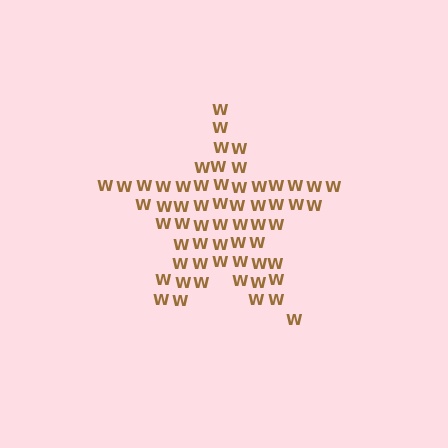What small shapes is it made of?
It is made of small letter W's.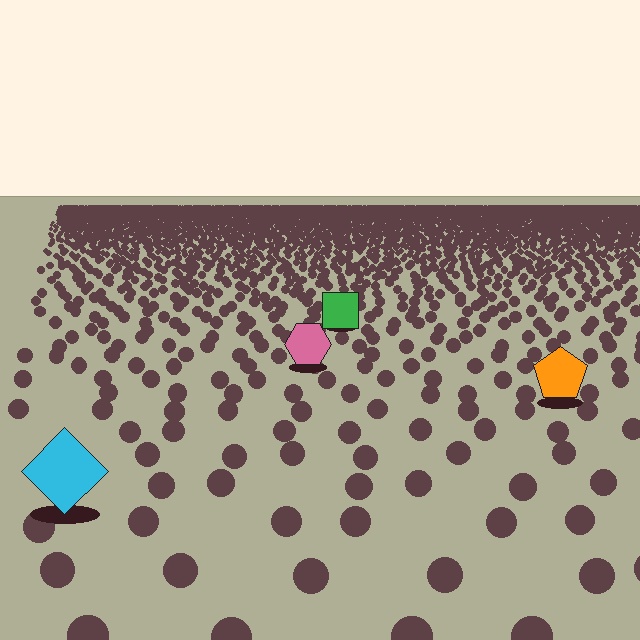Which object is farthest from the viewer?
The green square is farthest from the viewer. It appears smaller and the ground texture around it is denser.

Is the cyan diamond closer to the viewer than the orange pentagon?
Yes. The cyan diamond is closer — you can tell from the texture gradient: the ground texture is coarser near it.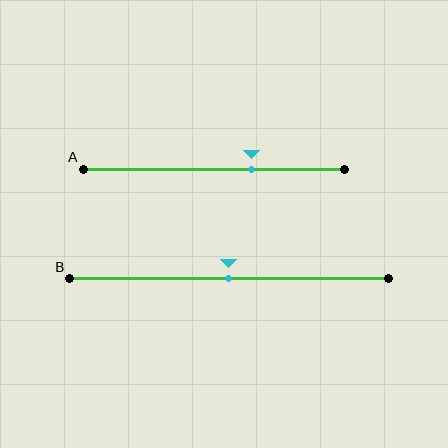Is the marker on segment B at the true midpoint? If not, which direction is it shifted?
Yes, the marker on segment B is at the true midpoint.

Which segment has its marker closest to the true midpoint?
Segment B has its marker closest to the true midpoint.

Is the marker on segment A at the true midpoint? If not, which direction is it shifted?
No, the marker on segment A is shifted to the right by about 15% of the segment length.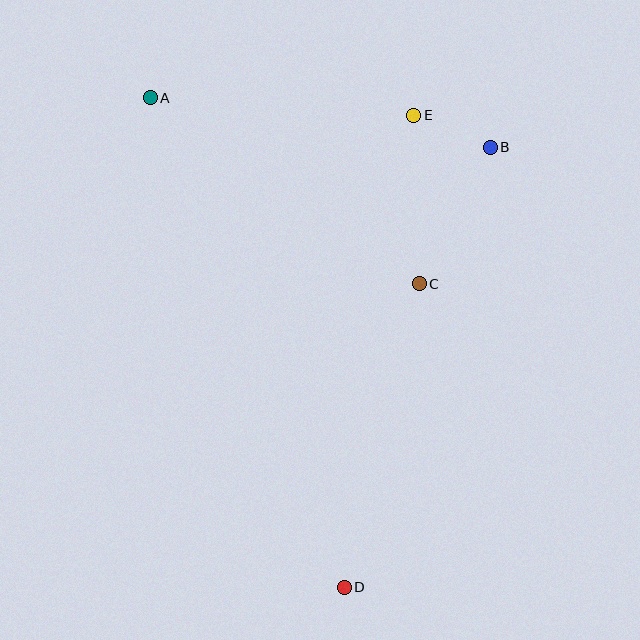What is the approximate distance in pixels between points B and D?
The distance between B and D is approximately 464 pixels.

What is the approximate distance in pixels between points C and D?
The distance between C and D is approximately 312 pixels.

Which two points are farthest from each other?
Points A and D are farthest from each other.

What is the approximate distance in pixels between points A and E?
The distance between A and E is approximately 264 pixels.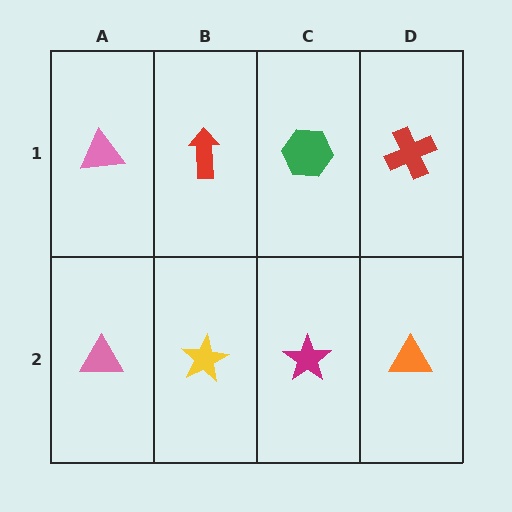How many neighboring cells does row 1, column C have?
3.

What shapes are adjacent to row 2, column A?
A pink triangle (row 1, column A), a yellow star (row 2, column B).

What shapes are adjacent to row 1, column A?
A pink triangle (row 2, column A), a red arrow (row 1, column B).